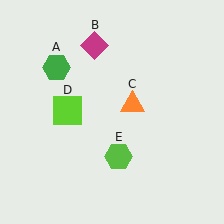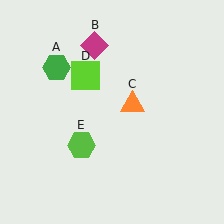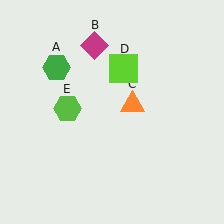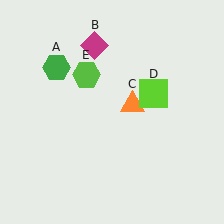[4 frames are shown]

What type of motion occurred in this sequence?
The lime square (object D), lime hexagon (object E) rotated clockwise around the center of the scene.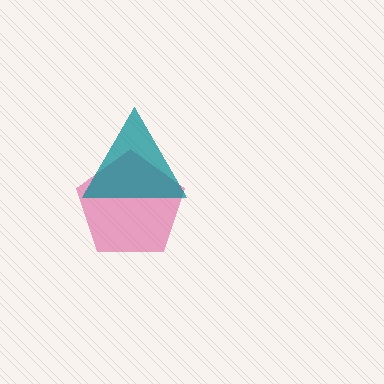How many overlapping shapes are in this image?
There are 2 overlapping shapes in the image.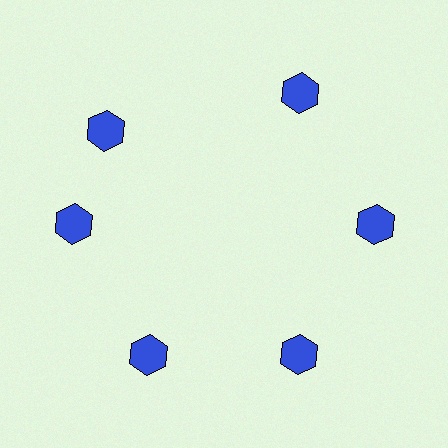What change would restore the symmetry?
The symmetry would be restored by rotating it back into even spacing with its neighbors so that all 6 hexagons sit at equal angles and equal distance from the center.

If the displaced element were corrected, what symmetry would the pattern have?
It would have 6-fold rotational symmetry — the pattern would map onto itself every 60 degrees.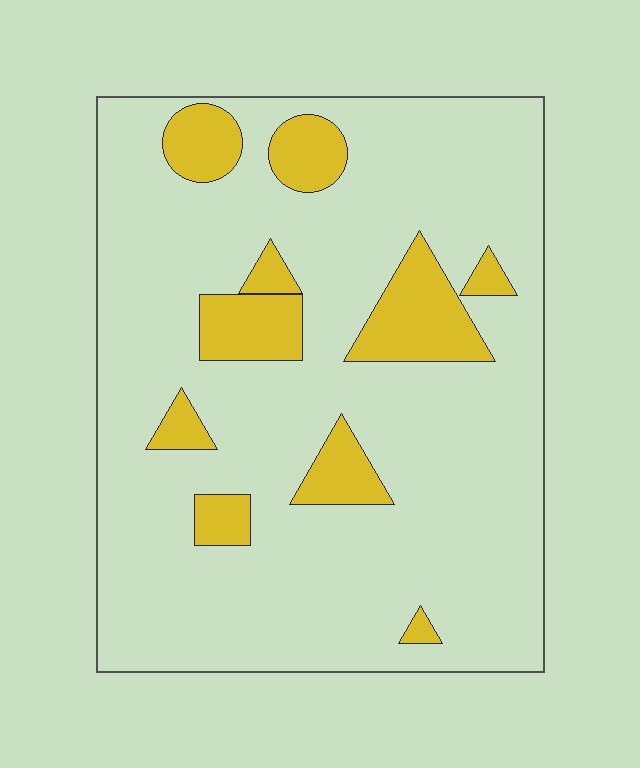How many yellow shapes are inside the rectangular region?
10.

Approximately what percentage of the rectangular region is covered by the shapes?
Approximately 15%.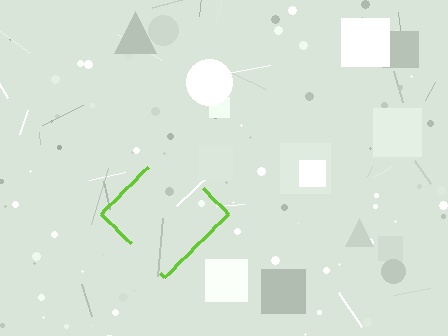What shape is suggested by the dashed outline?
The dashed outline suggests a diamond.